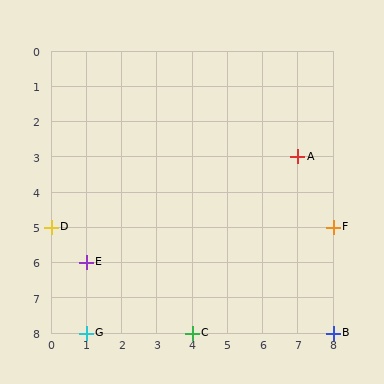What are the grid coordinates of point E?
Point E is at grid coordinates (1, 6).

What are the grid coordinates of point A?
Point A is at grid coordinates (7, 3).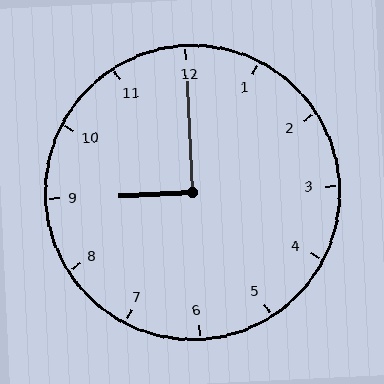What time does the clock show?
9:00.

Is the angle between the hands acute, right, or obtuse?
It is right.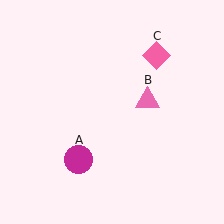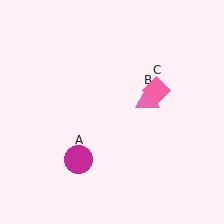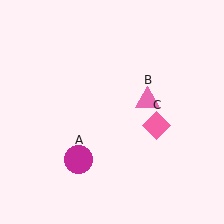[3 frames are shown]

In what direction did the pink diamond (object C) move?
The pink diamond (object C) moved down.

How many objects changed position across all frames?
1 object changed position: pink diamond (object C).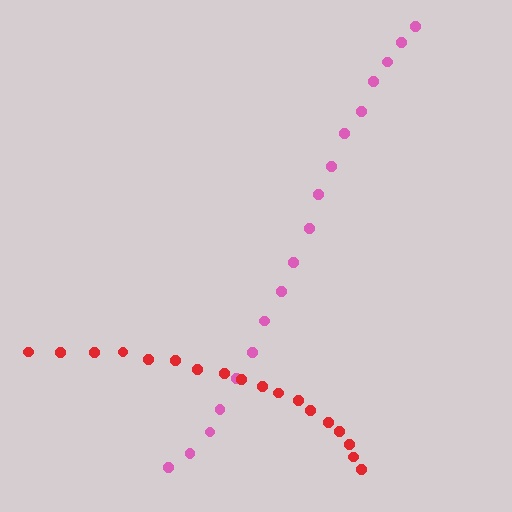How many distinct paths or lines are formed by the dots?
There are 2 distinct paths.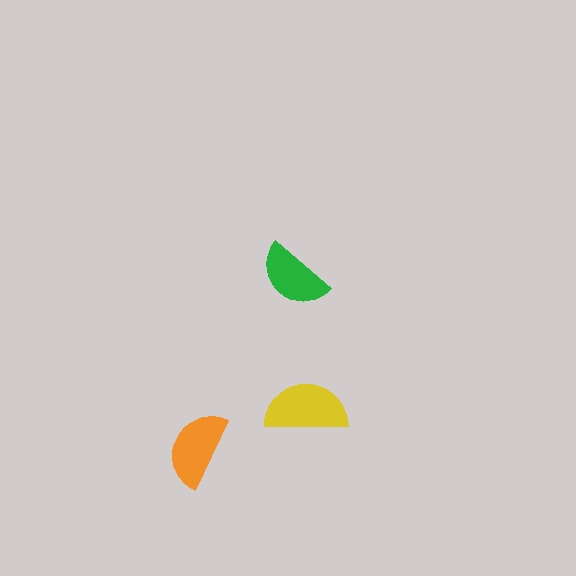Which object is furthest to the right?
The yellow semicircle is rightmost.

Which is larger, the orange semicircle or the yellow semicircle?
The yellow one.